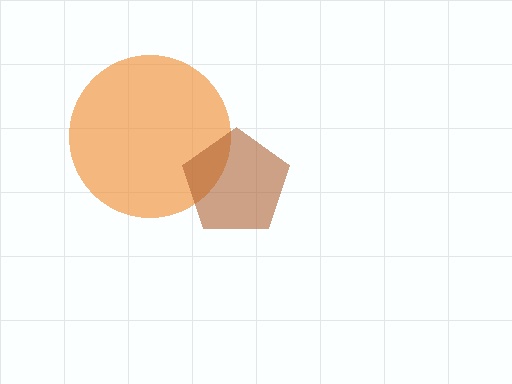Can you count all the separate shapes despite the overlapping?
Yes, there are 2 separate shapes.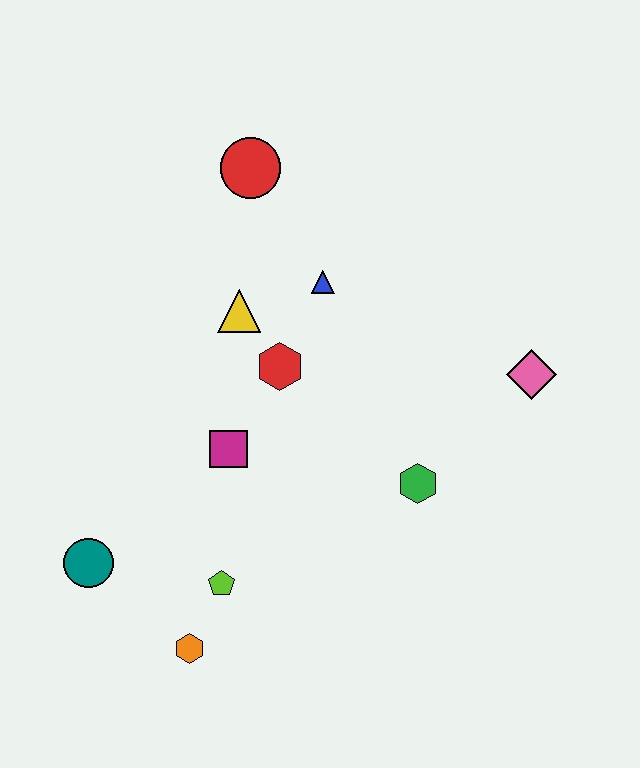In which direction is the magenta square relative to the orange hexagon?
The magenta square is above the orange hexagon.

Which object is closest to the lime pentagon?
The orange hexagon is closest to the lime pentagon.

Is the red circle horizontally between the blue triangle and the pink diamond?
No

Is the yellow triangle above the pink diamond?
Yes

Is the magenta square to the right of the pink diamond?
No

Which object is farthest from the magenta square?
The pink diamond is farthest from the magenta square.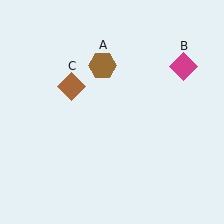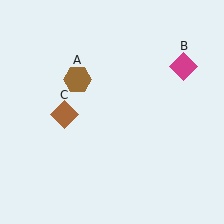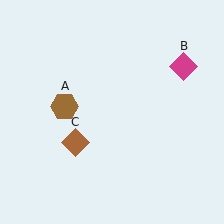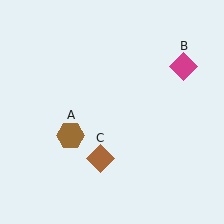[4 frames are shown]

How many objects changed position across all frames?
2 objects changed position: brown hexagon (object A), brown diamond (object C).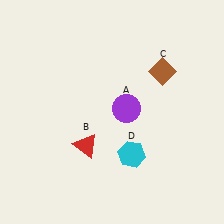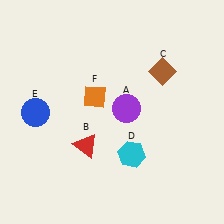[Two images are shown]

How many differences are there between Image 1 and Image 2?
There are 2 differences between the two images.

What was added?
A blue circle (E), an orange diamond (F) were added in Image 2.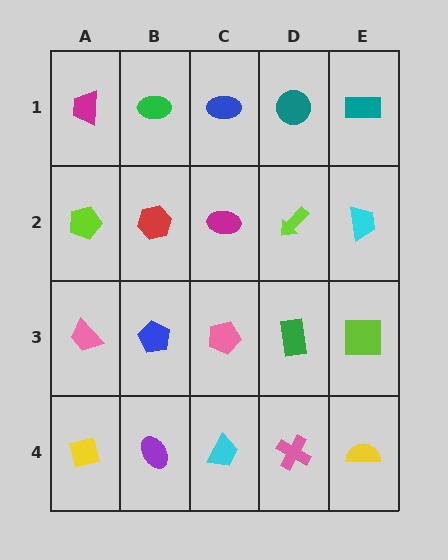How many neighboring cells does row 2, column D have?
4.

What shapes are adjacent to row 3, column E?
A cyan trapezoid (row 2, column E), a yellow semicircle (row 4, column E), a green rectangle (row 3, column D).